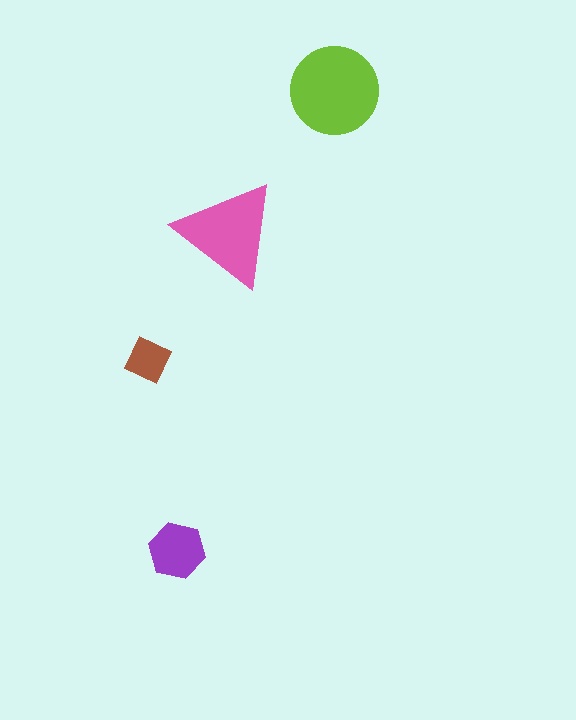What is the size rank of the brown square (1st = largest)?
4th.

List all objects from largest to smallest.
The lime circle, the pink triangle, the purple hexagon, the brown square.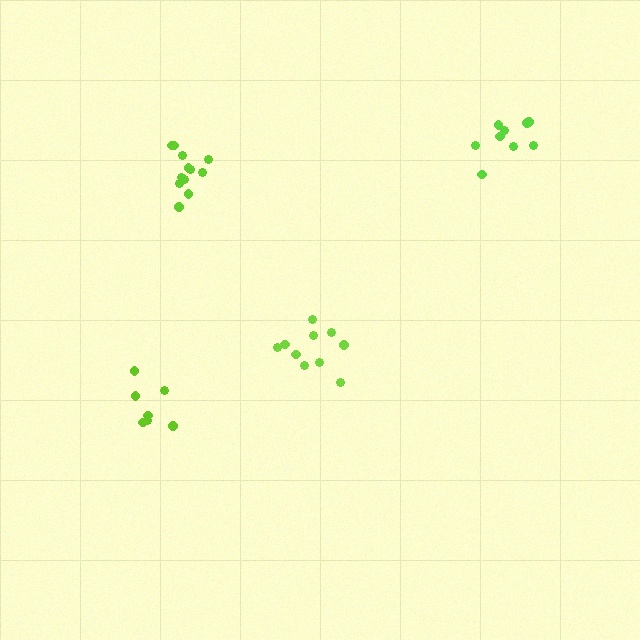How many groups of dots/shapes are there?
There are 4 groups.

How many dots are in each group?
Group 1: 10 dots, Group 2: 7 dots, Group 3: 9 dots, Group 4: 12 dots (38 total).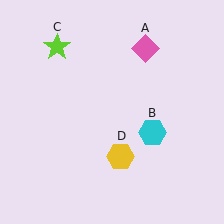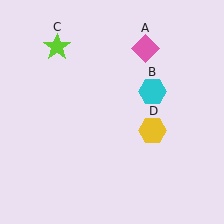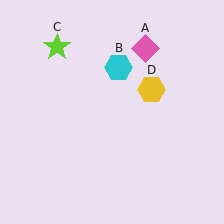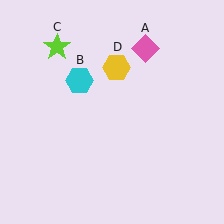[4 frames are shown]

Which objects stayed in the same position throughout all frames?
Pink diamond (object A) and lime star (object C) remained stationary.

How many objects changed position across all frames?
2 objects changed position: cyan hexagon (object B), yellow hexagon (object D).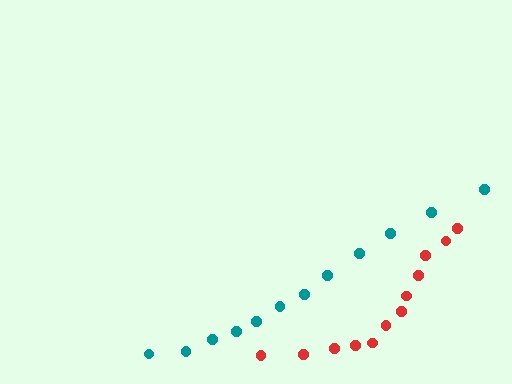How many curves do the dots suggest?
There are 2 distinct paths.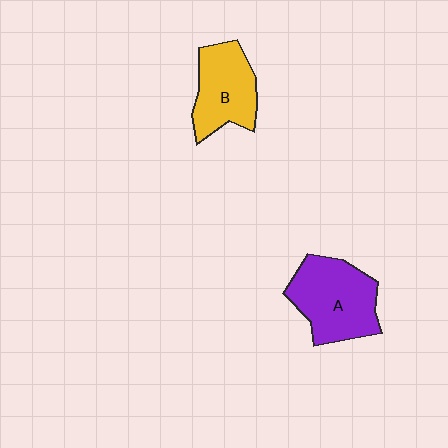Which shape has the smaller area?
Shape B (yellow).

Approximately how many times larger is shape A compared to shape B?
Approximately 1.2 times.